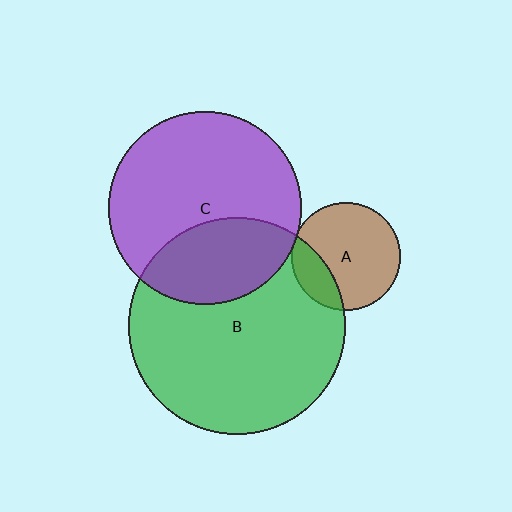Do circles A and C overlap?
Yes.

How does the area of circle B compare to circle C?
Approximately 1.3 times.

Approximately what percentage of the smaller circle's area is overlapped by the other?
Approximately 5%.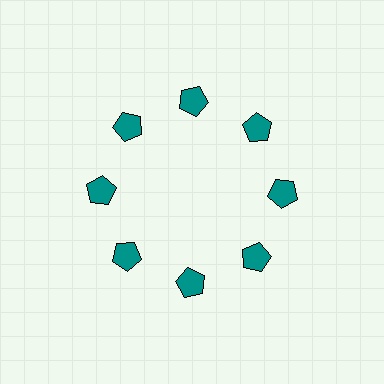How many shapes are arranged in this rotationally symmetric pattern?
There are 8 shapes, arranged in 8 groups of 1.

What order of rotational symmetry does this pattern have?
This pattern has 8-fold rotational symmetry.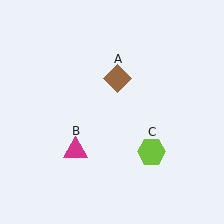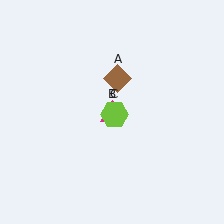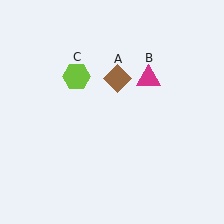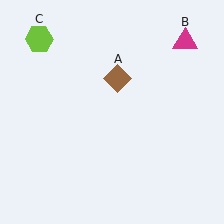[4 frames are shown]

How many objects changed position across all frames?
2 objects changed position: magenta triangle (object B), lime hexagon (object C).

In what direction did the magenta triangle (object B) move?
The magenta triangle (object B) moved up and to the right.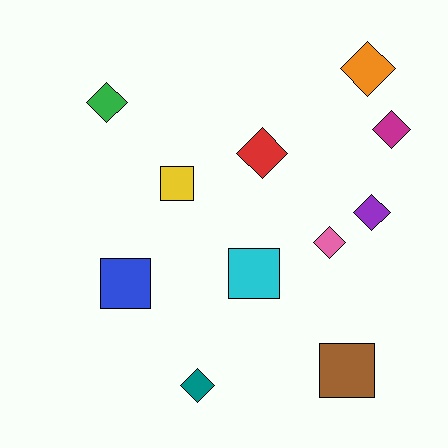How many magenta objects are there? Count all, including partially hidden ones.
There is 1 magenta object.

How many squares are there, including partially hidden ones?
There are 4 squares.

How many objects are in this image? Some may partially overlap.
There are 11 objects.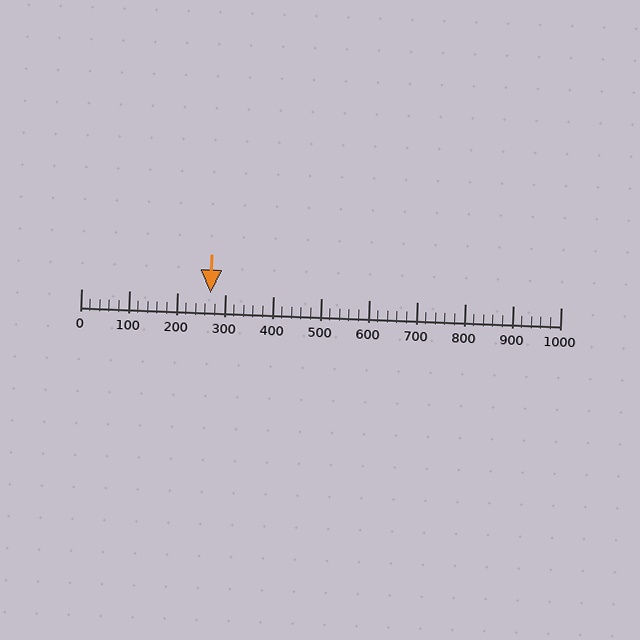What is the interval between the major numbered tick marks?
The major tick marks are spaced 100 units apart.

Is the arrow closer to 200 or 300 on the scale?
The arrow is closer to 300.